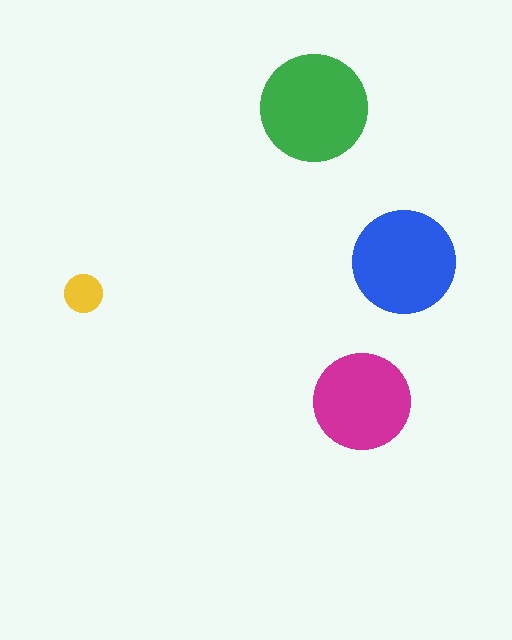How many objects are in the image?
There are 4 objects in the image.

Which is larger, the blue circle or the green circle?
The green one.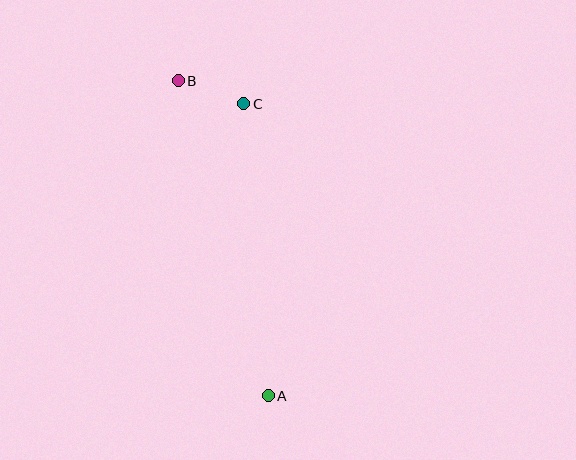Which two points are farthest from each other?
Points A and B are farthest from each other.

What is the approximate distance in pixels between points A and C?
The distance between A and C is approximately 293 pixels.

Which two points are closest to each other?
Points B and C are closest to each other.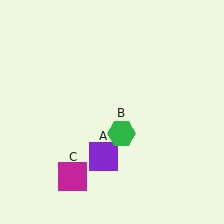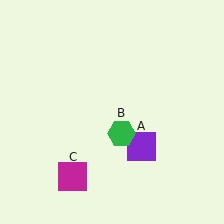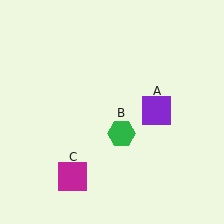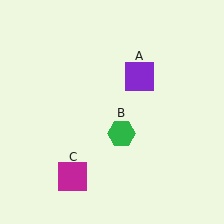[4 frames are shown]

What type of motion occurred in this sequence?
The purple square (object A) rotated counterclockwise around the center of the scene.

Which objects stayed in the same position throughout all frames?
Green hexagon (object B) and magenta square (object C) remained stationary.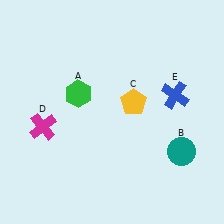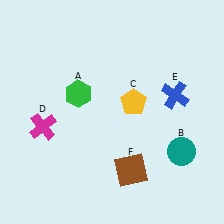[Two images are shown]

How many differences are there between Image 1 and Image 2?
There is 1 difference between the two images.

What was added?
A brown square (F) was added in Image 2.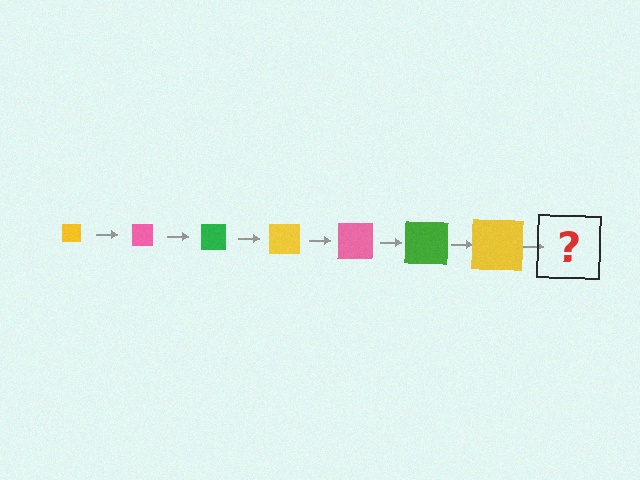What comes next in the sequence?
The next element should be a pink square, larger than the previous one.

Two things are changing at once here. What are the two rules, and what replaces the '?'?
The two rules are that the square grows larger each step and the color cycles through yellow, pink, and green. The '?' should be a pink square, larger than the previous one.